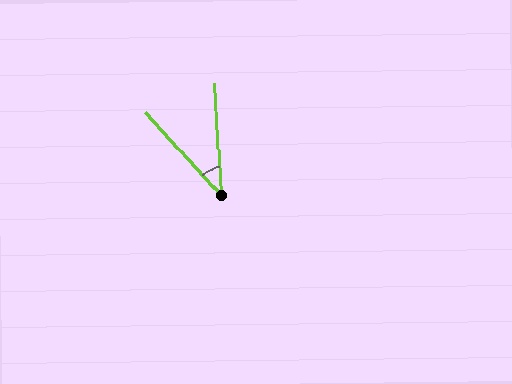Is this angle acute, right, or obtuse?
It is acute.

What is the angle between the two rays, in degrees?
Approximately 39 degrees.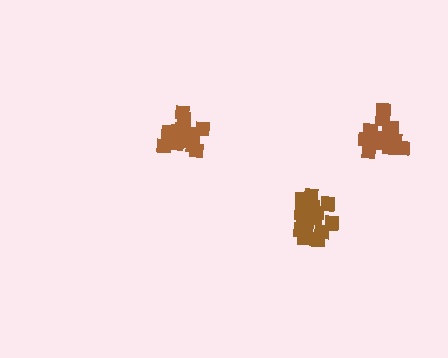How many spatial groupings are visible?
There are 3 spatial groupings.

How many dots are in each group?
Group 1: 15 dots, Group 2: 14 dots, Group 3: 18 dots (47 total).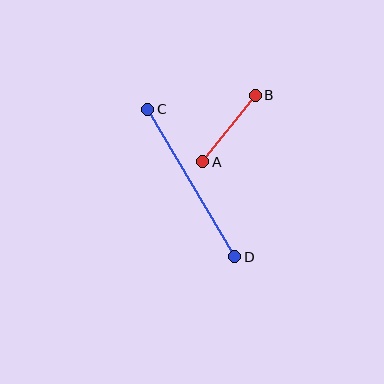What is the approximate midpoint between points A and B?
The midpoint is at approximately (229, 129) pixels.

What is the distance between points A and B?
The distance is approximately 84 pixels.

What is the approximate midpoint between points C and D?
The midpoint is at approximately (191, 183) pixels.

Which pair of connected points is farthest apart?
Points C and D are farthest apart.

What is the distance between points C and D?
The distance is approximately 171 pixels.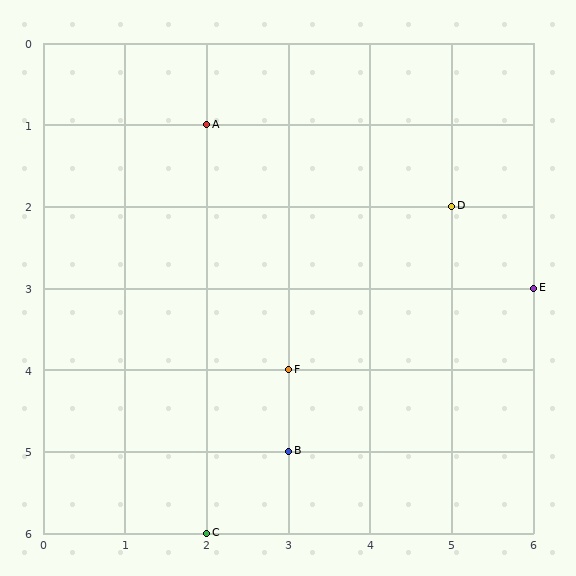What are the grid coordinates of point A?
Point A is at grid coordinates (2, 1).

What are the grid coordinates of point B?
Point B is at grid coordinates (3, 5).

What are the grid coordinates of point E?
Point E is at grid coordinates (6, 3).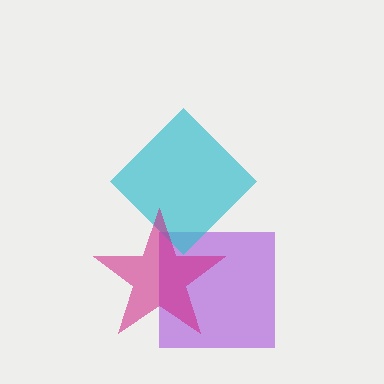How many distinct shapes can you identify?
There are 3 distinct shapes: a purple square, a cyan diamond, a magenta star.